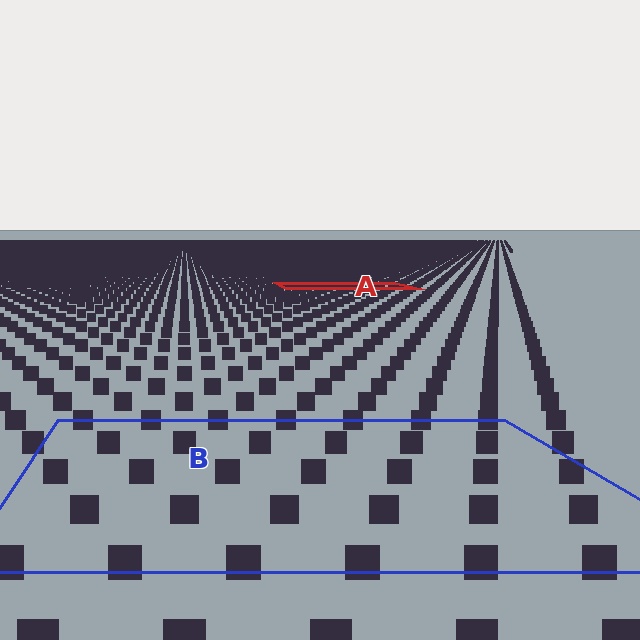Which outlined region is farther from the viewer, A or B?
Region A is farther from the viewer — the texture elements inside it appear smaller and more densely packed.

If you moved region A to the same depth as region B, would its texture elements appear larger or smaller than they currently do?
They would appear larger. At a closer depth, the same texture elements are projected at a bigger on-screen size.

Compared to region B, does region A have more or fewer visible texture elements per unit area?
Region A has more texture elements per unit area — they are packed more densely because it is farther away.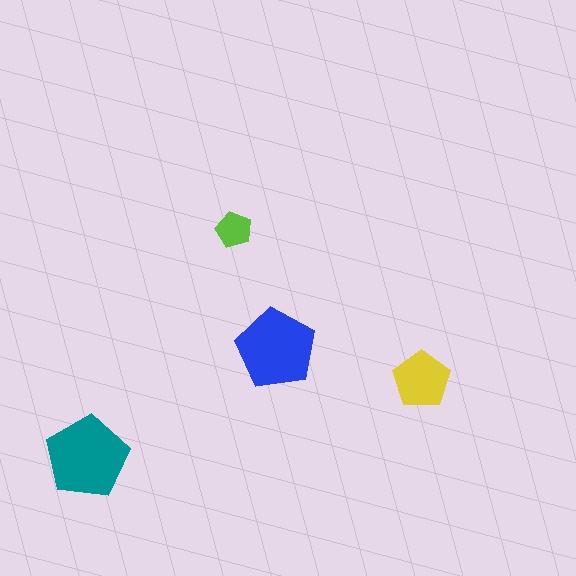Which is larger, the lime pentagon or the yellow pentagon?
The yellow one.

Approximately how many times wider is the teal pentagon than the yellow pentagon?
About 1.5 times wider.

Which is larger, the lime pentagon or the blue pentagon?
The blue one.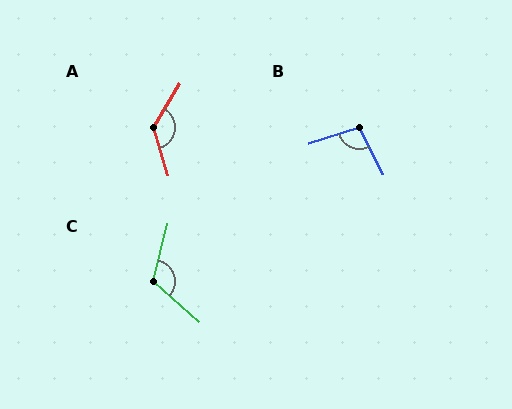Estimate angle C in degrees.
Approximately 117 degrees.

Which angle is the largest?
A, at approximately 132 degrees.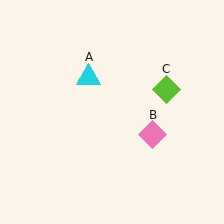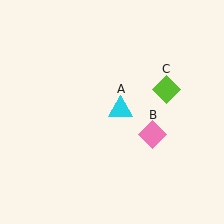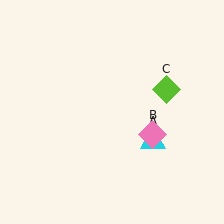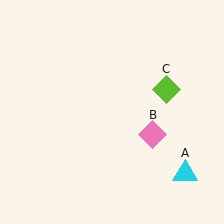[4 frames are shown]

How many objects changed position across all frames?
1 object changed position: cyan triangle (object A).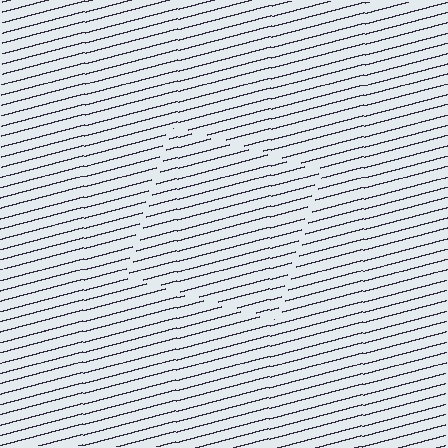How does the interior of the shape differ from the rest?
The interior of the shape contains the same grating, shifted by half a period — the contour is defined by the phase discontinuity where line-ends from the inner and outer gratings abut.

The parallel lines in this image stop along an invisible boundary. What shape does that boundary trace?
An illusory square. The interior of the shape contains the same grating, shifted by half a period — the contour is defined by the phase discontinuity where line-ends from the inner and outer gratings abut.